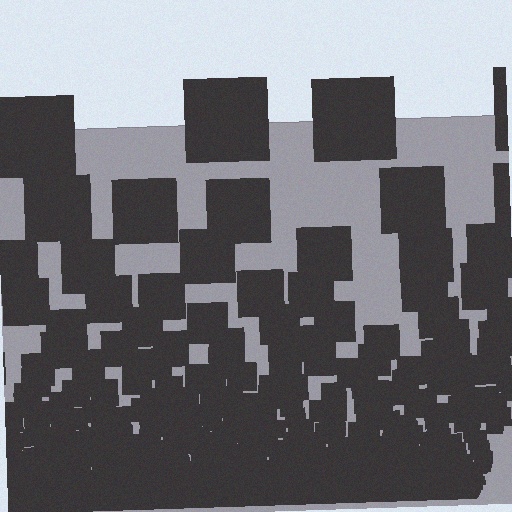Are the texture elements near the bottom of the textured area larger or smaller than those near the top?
Smaller. The gradient is inverted — elements near the bottom are smaller and denser.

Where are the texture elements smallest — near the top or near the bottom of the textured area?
Near the bottom.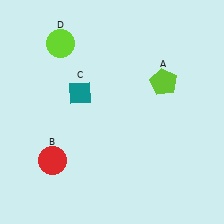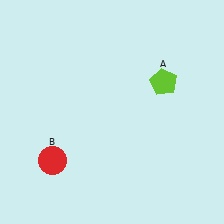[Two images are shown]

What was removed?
The lime circle (D), the teal diamond (C) were removed in Image 2.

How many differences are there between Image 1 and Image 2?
There are 2 differences between the two images.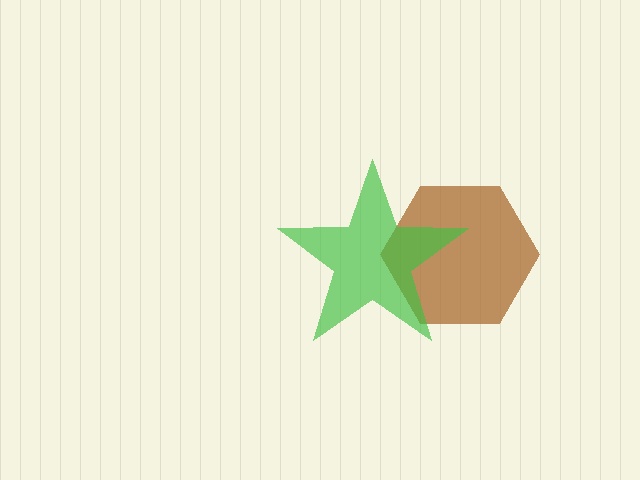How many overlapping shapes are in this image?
There are 2 overlapping shapes in the image.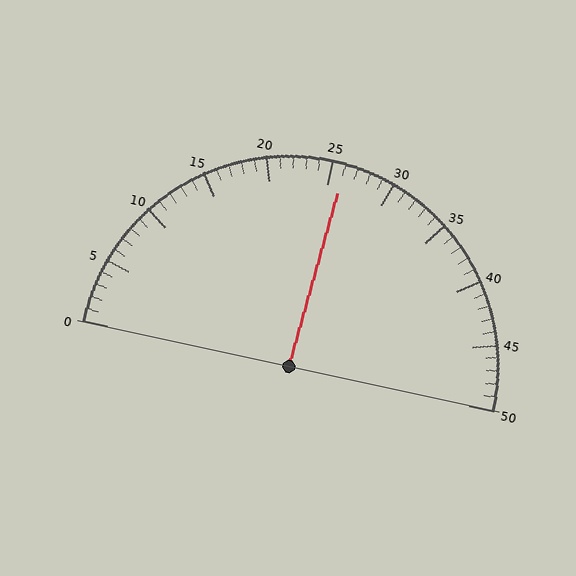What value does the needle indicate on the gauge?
The needle indicates approximately 26.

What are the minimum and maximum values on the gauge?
The gauge ranges from 0 to 50.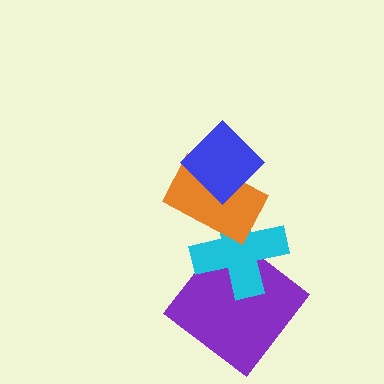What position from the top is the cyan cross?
The cyan cross is 3rd from the top.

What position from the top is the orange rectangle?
The orange rectangle is 2nd from the top.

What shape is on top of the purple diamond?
The cyan cross is on top of the purple diamond.